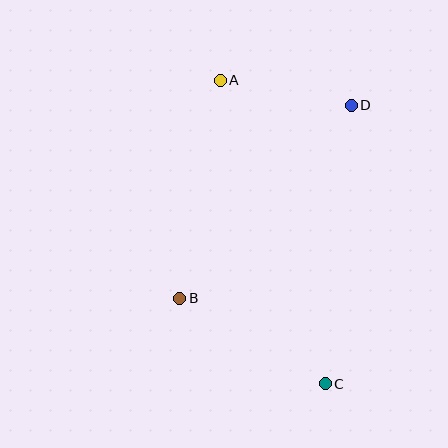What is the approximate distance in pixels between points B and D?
The distance between B and D is approximately 258 pixels.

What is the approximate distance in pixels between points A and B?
The distance between A and B is approximately 222 pixels.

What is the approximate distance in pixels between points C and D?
The distance between C and D is approximately 280 pixels.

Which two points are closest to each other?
Points A and D are closest to each other.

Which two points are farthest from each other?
Points A and C are farthest from each other.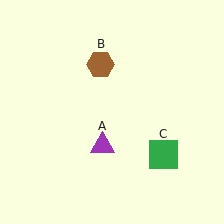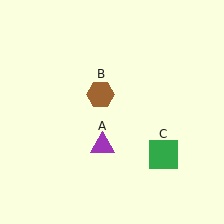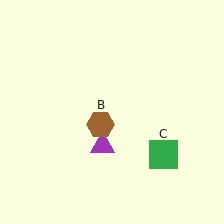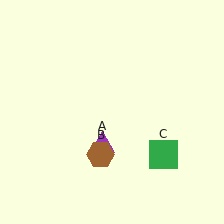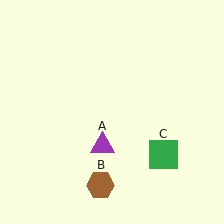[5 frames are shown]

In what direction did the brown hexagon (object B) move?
The brown hexagon (object B) moved down.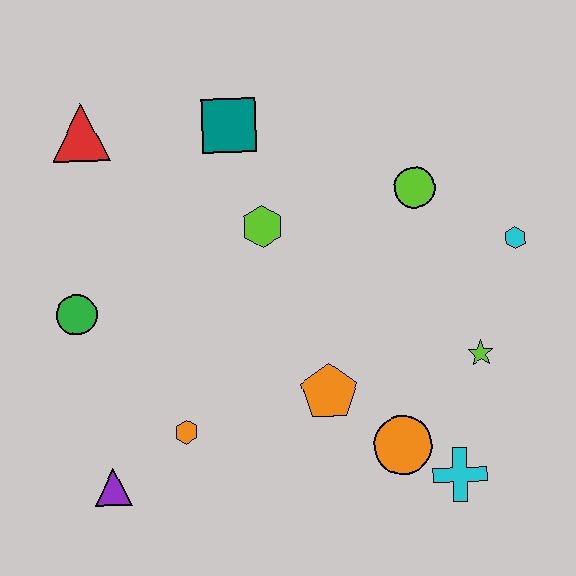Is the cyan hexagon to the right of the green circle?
Yes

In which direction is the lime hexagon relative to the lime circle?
The lime hexagon is to the left of the lime circle.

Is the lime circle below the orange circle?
No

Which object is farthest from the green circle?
The cyan hexagon is farthest from the green circle.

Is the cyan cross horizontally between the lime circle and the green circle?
No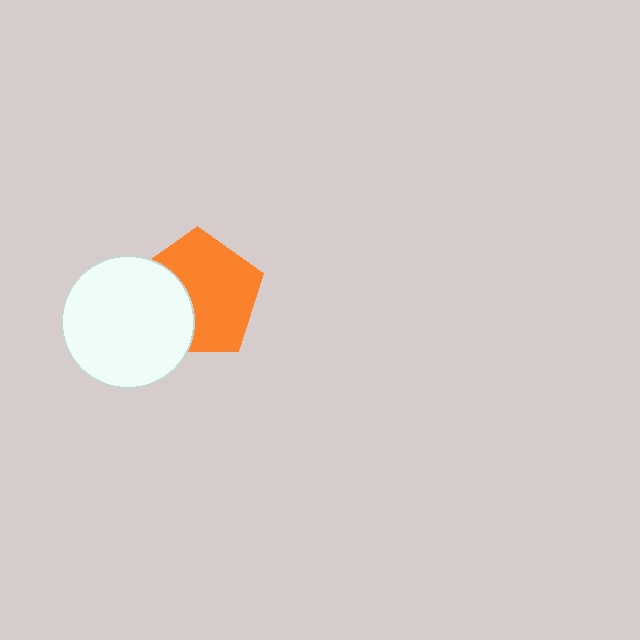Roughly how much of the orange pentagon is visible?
Most of it is visible (roughly 66%).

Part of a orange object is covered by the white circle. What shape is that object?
It is a pentagon.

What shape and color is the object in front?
The object in front is a white circle.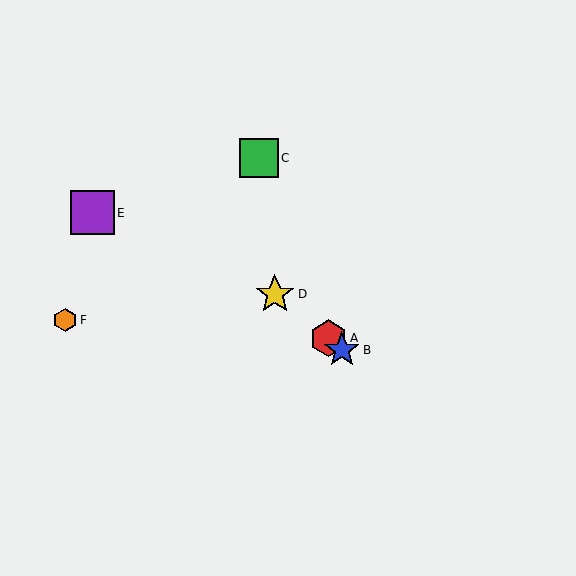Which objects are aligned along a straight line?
Objects A, B, D are aligned along a straight line.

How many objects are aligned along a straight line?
3 objects (A, B, D) are aligned along a straight line.